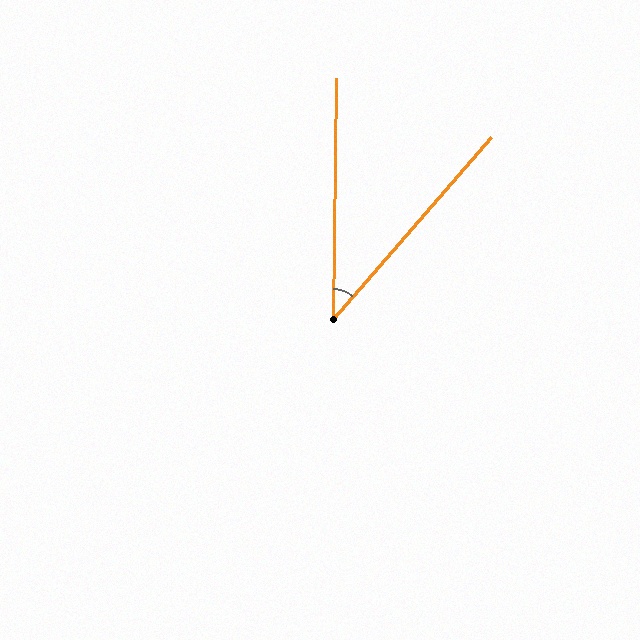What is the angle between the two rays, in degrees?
Approximately 40 degrees.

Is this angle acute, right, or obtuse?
It is acute.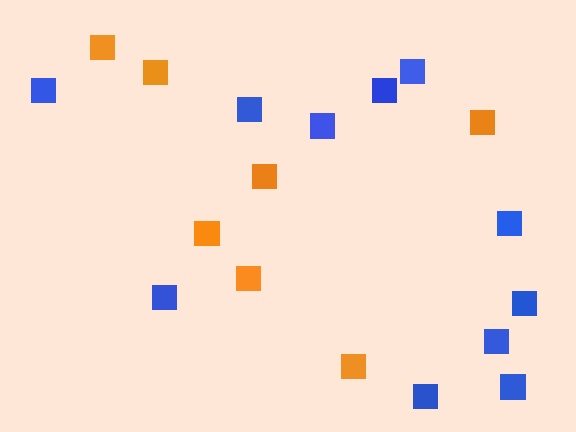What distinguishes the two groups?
There are 2 groups: one group of orange squares (7) and one group of blue squares (11).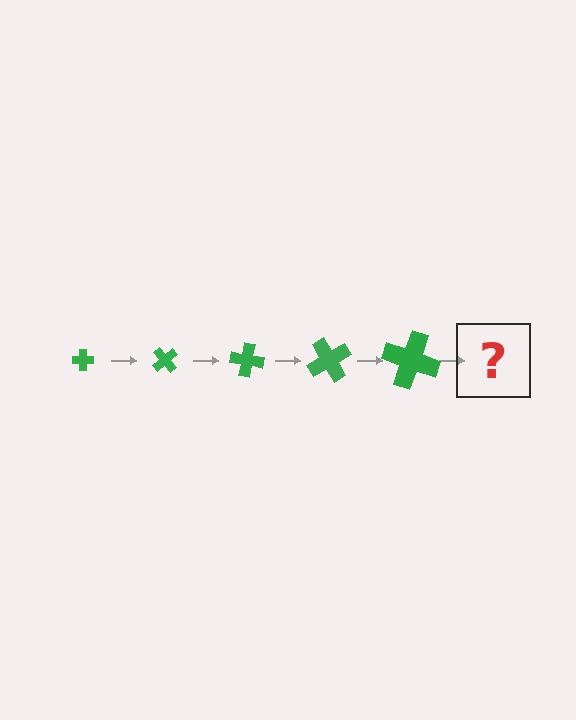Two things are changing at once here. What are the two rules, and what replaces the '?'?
The two rules are that the cross grows larger each step and it rotates 50 degrees each step. The '?' should be a cross, larger than the previous one and rotated 250 degrees from the start.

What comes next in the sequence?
The next element should be a cross, larger than the previous one and rotated 250 degrees from the start.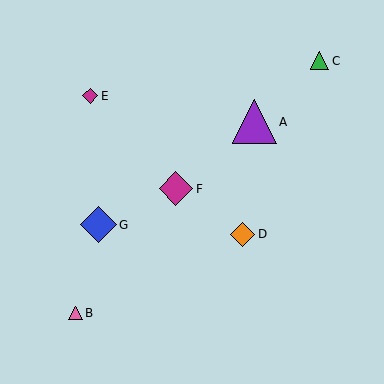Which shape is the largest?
The purple triangle (labeled A) is the largest.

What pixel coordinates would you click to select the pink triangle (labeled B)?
Click at (76, 313) to select the pink triangle B.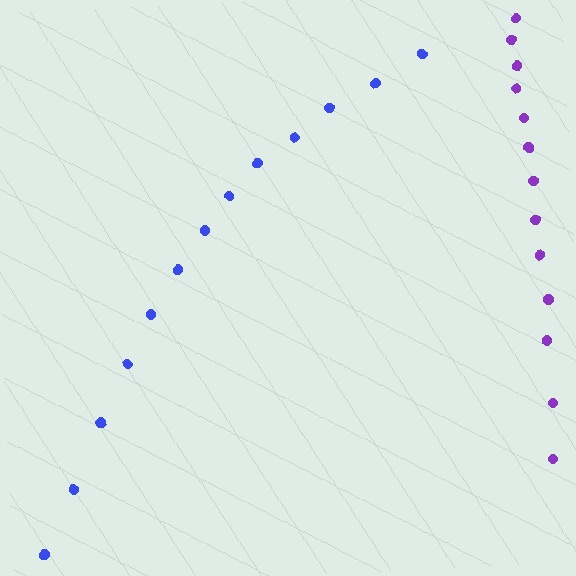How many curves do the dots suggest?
There are 2 distinct paths.